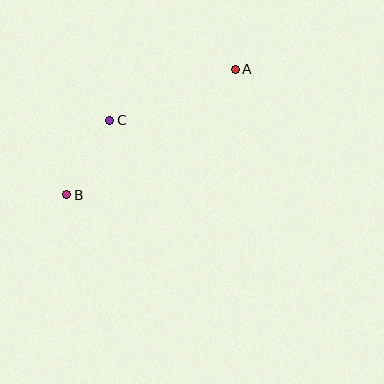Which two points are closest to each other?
Points B and C are closest to each other.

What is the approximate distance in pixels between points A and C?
The distance between A and C is approximately 134 pixels.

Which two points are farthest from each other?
Points A and B are farthest from each other.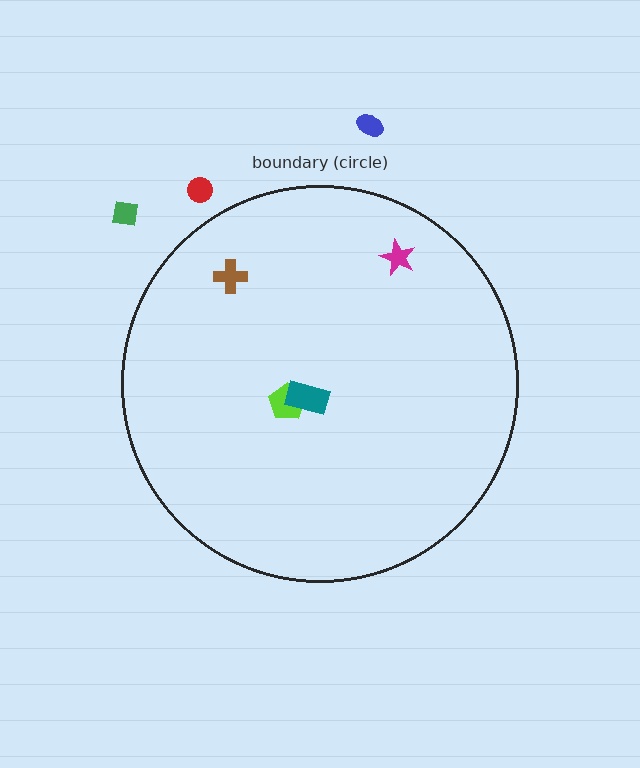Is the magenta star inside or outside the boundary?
Inside.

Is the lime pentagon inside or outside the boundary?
Inside.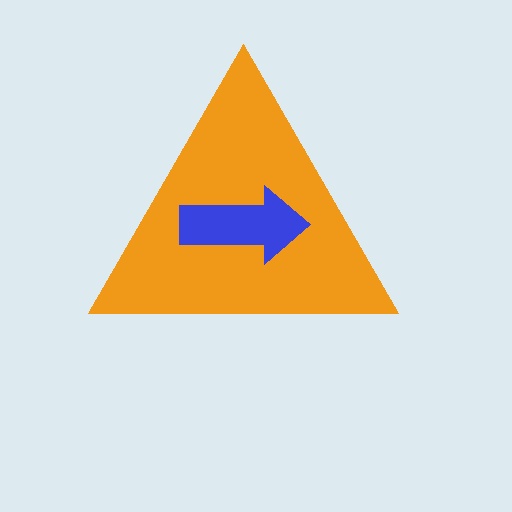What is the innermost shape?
The blue arrow.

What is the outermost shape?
The orange triangle.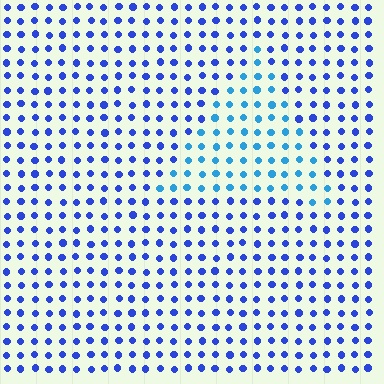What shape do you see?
I see a triangle.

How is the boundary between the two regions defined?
The boundary is defined purely by a slight shift in hue (about 31 degrees). Spacing, size, and orientation are identical on both sides.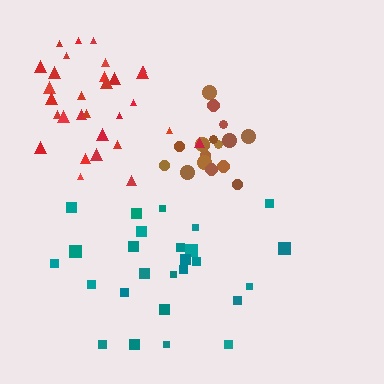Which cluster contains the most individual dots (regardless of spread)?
Red (30).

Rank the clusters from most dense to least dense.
brown, red, teal.